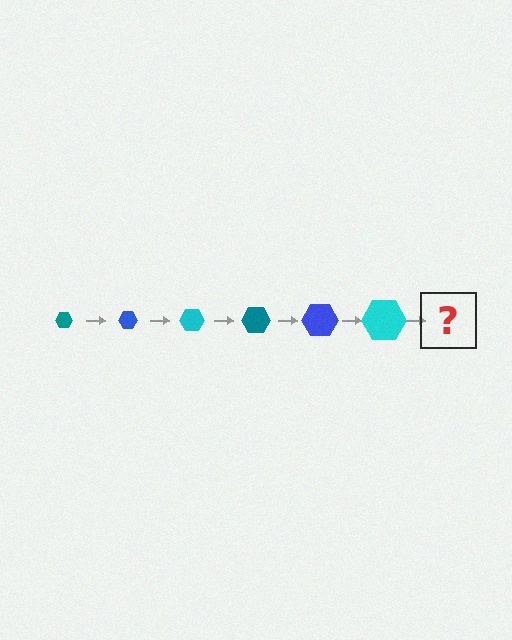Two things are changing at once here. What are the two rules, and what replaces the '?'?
The two rules are that the hexagon grows larger each step and the color cycles through teal, blue, and cyan. The '?' should be a teal hexagon, larger than the previous one.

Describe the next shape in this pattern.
It should be a teal hexagon, larger than the previous one.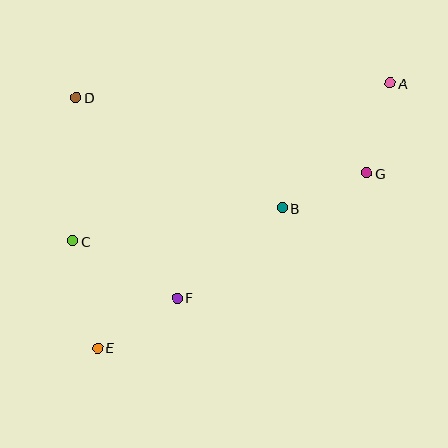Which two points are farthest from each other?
Points A and E are farthest from each other.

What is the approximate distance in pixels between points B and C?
The distance between B and C is approximately 212 pixels.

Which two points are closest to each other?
Points B and G are closest to each other.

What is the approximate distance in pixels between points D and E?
The distance between D and E is approximately 251 pixels.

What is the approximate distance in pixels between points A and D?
The distance between A and D is approximately 315 pixels.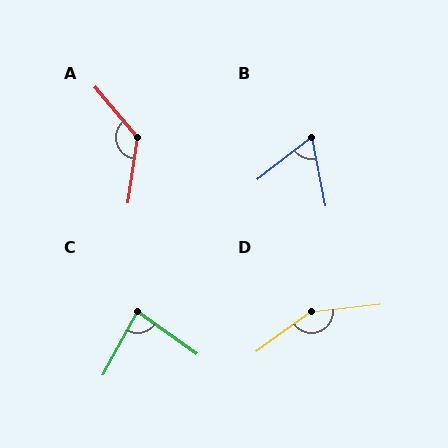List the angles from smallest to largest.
B (64°), C (83°), A (132°), D (150°).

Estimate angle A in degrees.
Approximately 132 degrees.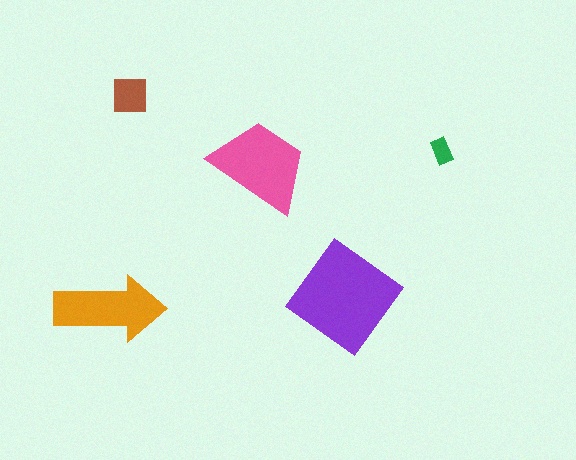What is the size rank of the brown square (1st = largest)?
4th.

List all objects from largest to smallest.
The purple diamond, the pink trapezoid, the orange arrow, the brown square, the green rectangle.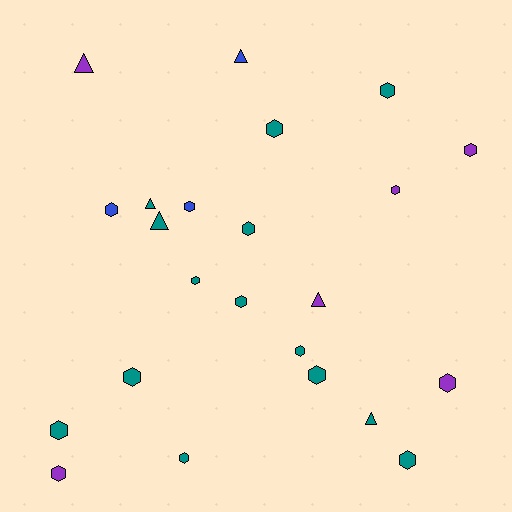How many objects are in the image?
There are 23 objects.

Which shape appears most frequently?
Hexagon, with 17 objects.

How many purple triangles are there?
There are 2 purple triangles.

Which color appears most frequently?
Teal, with 14 objects.